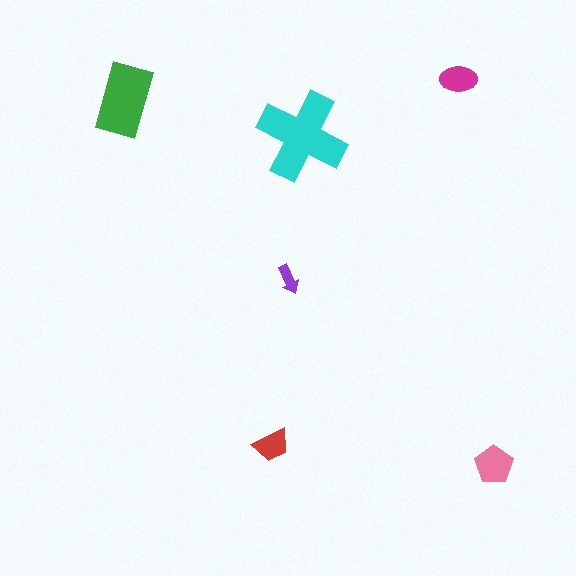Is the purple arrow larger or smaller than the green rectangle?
Smaller.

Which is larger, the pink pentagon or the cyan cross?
The cyan cross.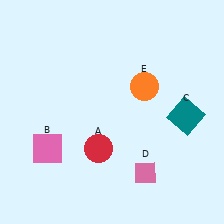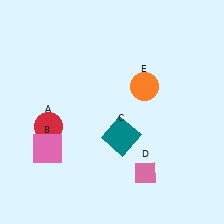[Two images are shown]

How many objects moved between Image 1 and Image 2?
2 objects moved between the two images.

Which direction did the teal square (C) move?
The teal square (C) moved left.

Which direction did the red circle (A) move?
The red circle (A) moved left.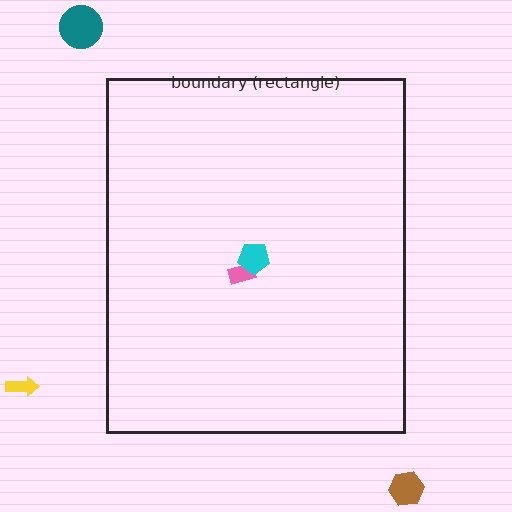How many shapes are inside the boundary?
2 inside, 3 outside.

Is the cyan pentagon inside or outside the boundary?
Inside.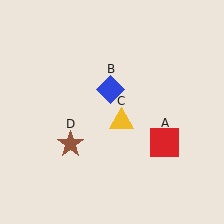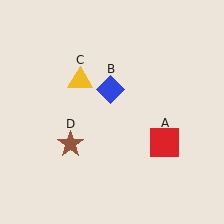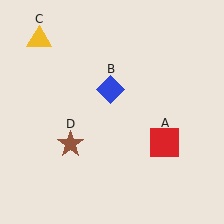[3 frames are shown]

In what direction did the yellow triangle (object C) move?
The yellow triangle (object C) moved up and to the left.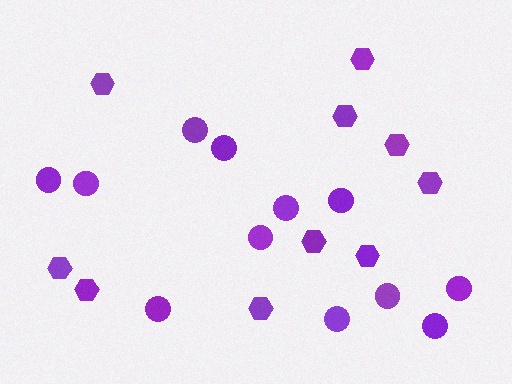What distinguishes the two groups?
There are 2 groups: one group of circles (12) and one group of hexagons (10).